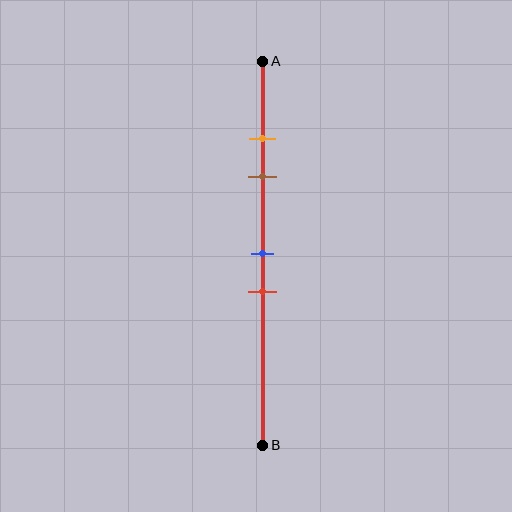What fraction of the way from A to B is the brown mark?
The brown mark is approximately 30% (0.3) of the way from A to B.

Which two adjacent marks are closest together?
The orange and brown marks are the closest adjacent pair.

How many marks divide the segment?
There are 4 marks dividing the segment.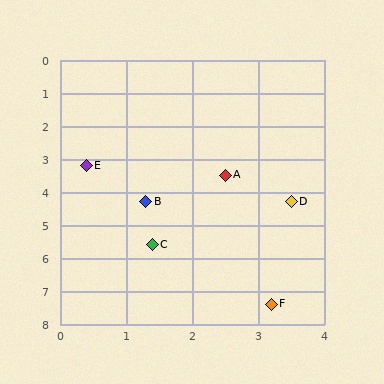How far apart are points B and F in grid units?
Points B and F are about 3.6 grid units apart.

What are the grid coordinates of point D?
Point D is at approximately (3.5, 4.3).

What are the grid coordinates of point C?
Point C is at approximately (1.4, 5.6).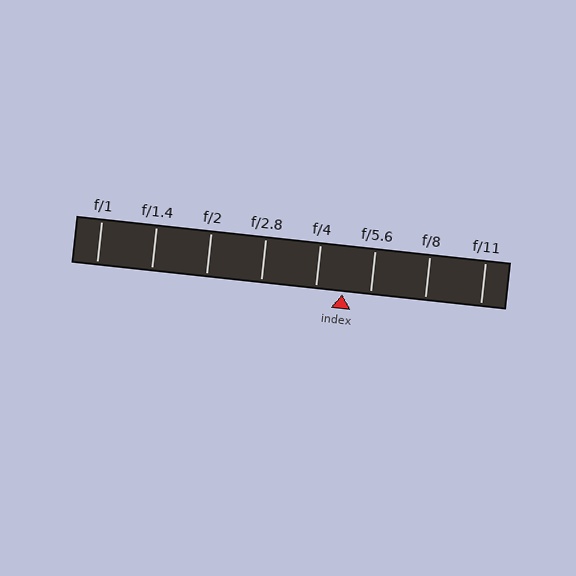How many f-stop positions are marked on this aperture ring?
There are 8 f-stop positions marked.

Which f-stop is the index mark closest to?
The index mark is closest to f/4.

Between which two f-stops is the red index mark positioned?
The index mark is between f/4 and f/5.6.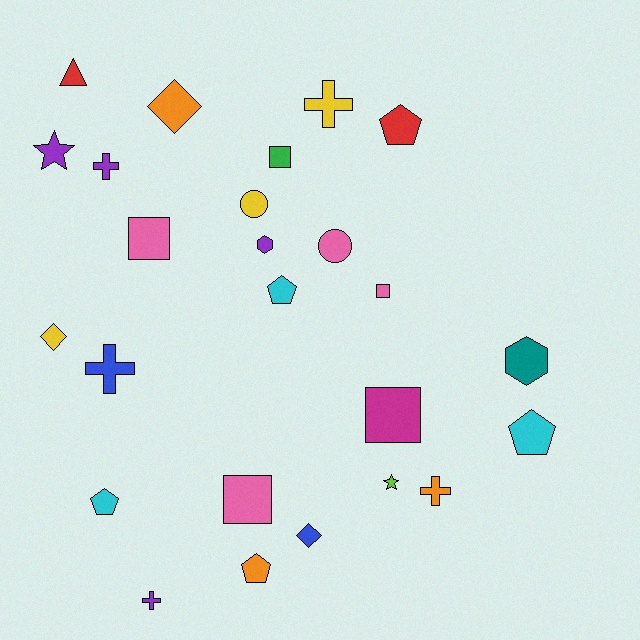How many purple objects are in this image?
There are 4 purple objects.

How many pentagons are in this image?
There are 5 pentagons.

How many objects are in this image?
There are 25 objects.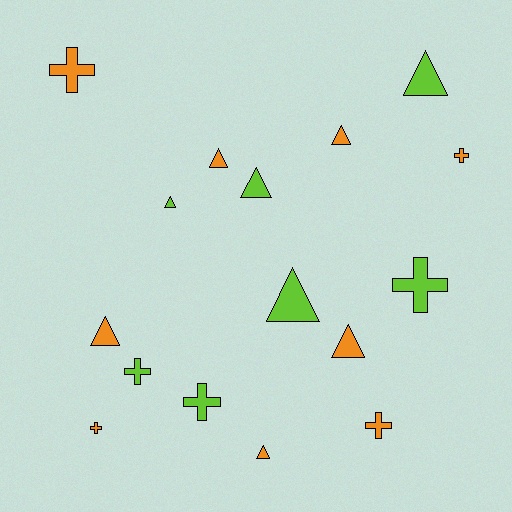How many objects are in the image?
There are 16 objects.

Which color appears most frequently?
Orange, with 9 objects.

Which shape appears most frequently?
Triangle, with 9 objects.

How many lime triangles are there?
There are 4 lime triangles.